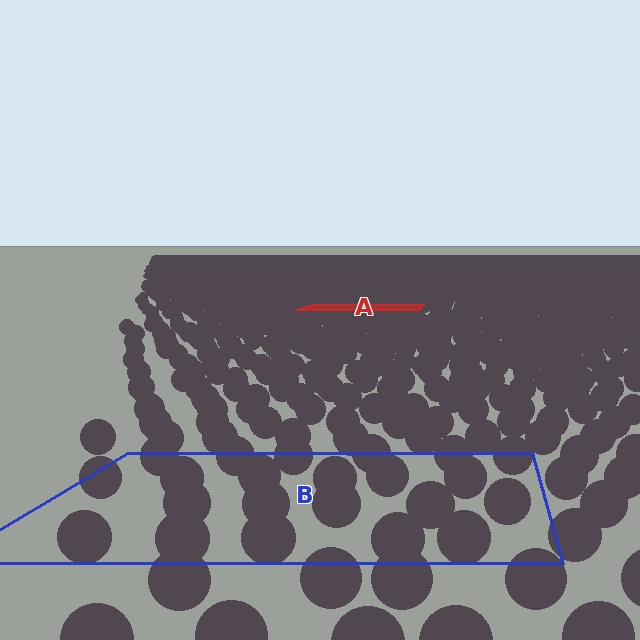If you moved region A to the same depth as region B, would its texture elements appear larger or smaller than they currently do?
They would appear larger. At a closer depth, the same texture elements are projected at a bigger on-screen size.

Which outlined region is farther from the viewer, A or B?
Region A is farther from the viewer — the texture elements inside it appear smaller and more densely packed.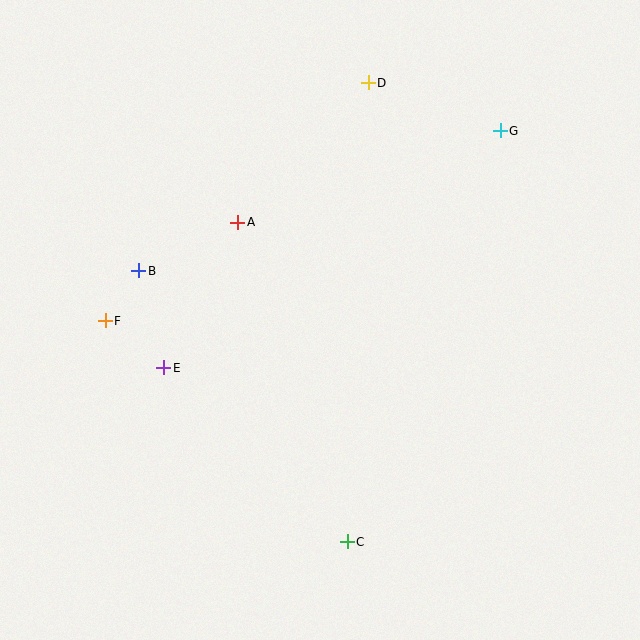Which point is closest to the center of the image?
Point A at (238, 222) is closest to the center.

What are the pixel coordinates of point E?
Point E is at (164, 368).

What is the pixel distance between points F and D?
The distance between F and D is 355 pixels.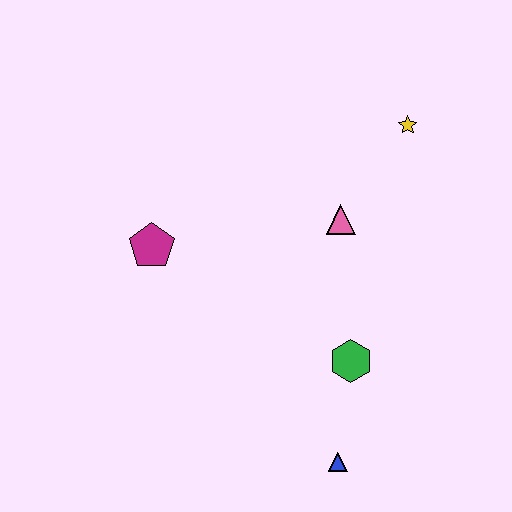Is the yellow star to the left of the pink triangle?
No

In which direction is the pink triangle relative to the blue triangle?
The pink triangle is above the blue triangle.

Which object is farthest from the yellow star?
The blue triangle is farthest from the yellow star.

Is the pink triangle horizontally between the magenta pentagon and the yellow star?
Yes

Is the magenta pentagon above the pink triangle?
No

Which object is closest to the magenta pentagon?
The pink triangle is closest to the magenta pentagon.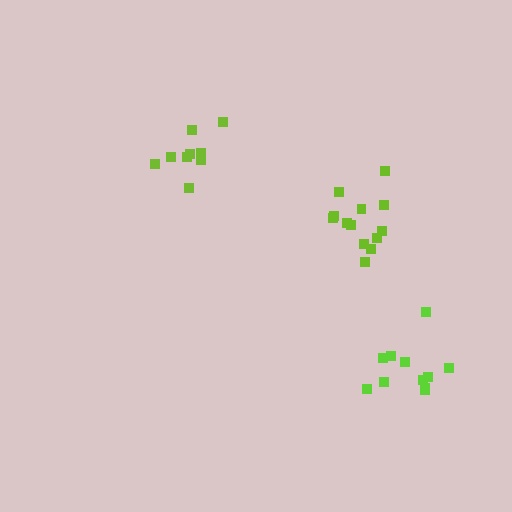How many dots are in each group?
Group 1: 11 dots, Group 2: 13 dots, Group 3: 9 dots (33 total).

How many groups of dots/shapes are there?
There are 3 groups.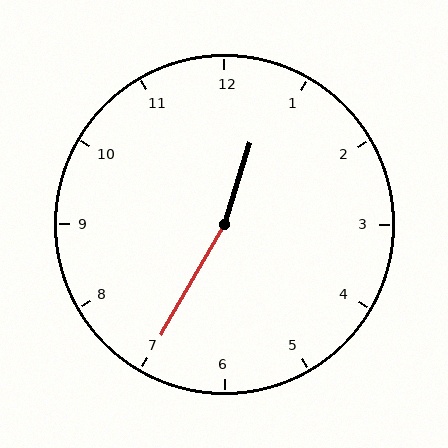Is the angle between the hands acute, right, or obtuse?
It is obtuse.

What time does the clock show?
12:35.